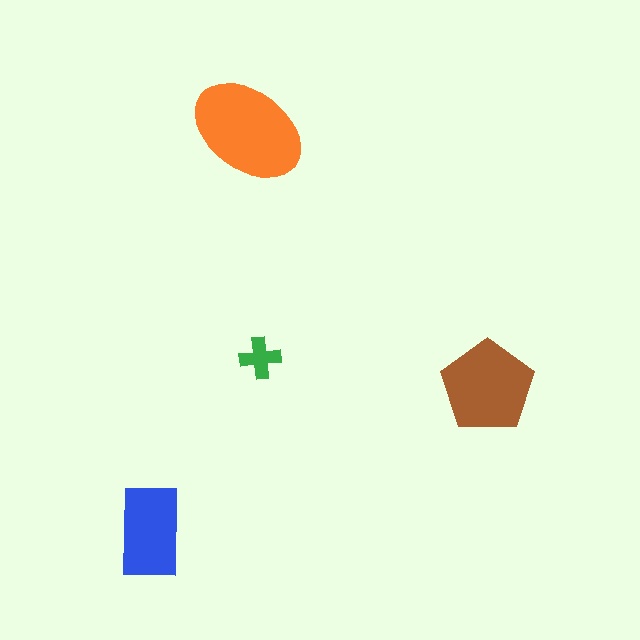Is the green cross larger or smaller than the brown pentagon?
Smaller.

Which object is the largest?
The orange ellipse.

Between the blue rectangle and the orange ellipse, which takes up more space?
The orange ellipse.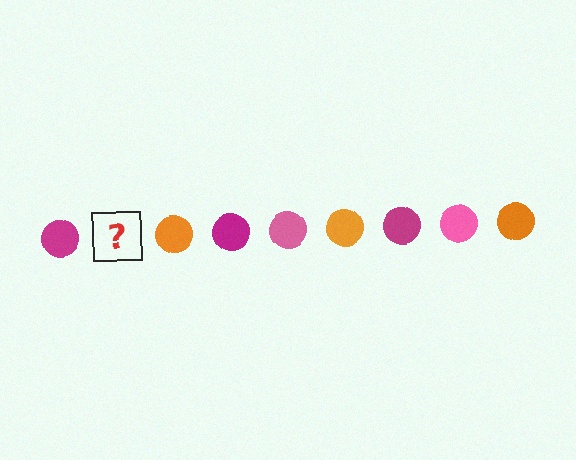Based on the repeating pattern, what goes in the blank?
The blank should be a pink circle.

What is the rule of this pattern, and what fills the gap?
The rule is that the pattern cycles through magenta, pink, orange circles. The gap should be filled with a pink circle.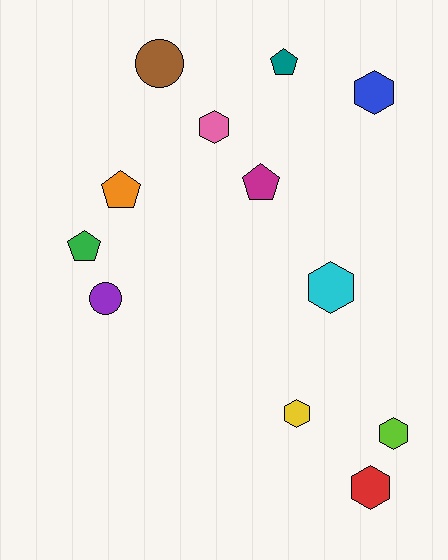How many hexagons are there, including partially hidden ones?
There are 6 hexagons.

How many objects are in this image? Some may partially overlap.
There are 12 objects.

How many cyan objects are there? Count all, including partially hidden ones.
There is 1 cyan object.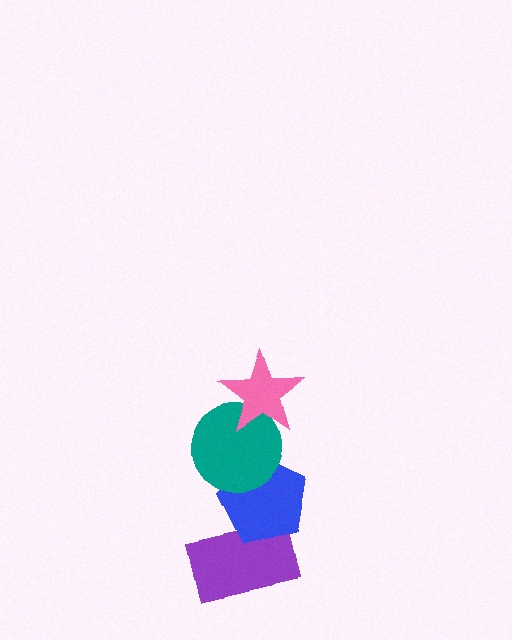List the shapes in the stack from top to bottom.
From top to bottom: the pink star, the teal circle, the blue pentagon, the purple rectangle.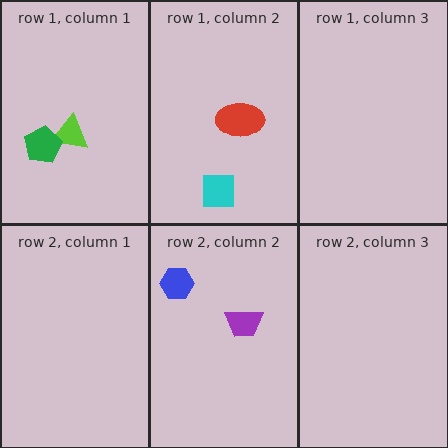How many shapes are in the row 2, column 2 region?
2.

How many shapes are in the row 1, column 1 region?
2.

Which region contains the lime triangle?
The row 1, column 1 region.